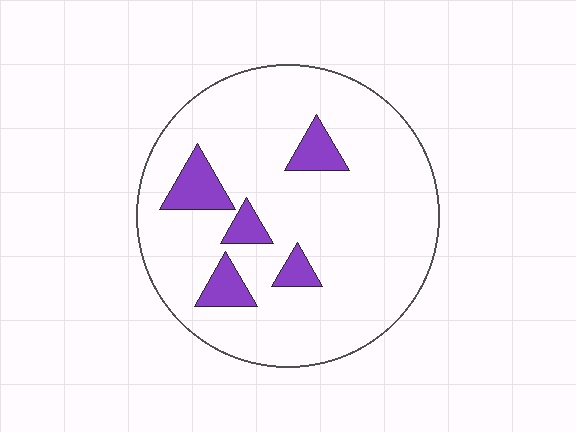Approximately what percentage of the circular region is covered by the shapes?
Approximately 10%.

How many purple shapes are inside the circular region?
5.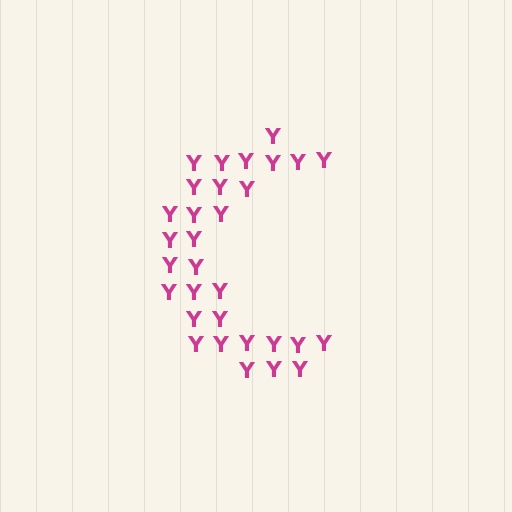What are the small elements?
The small elements are letter Y's.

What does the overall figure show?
The overall figure shows the letter C.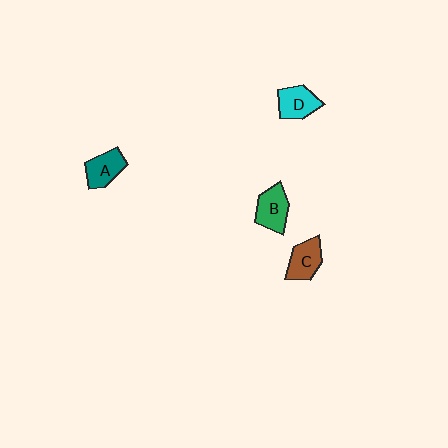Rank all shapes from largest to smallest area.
From largest to smallest: B (green), D (cyan), C (brown), A (teal).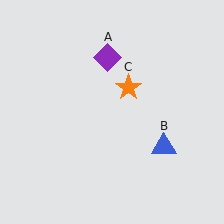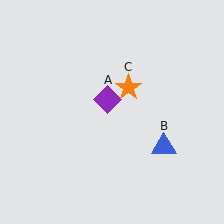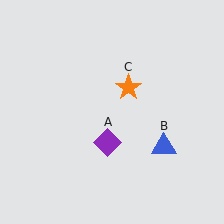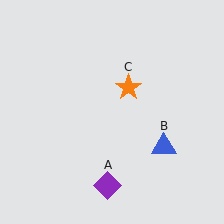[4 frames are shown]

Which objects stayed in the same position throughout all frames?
Blue triangle (object B) and orange star (object C) remained stationary.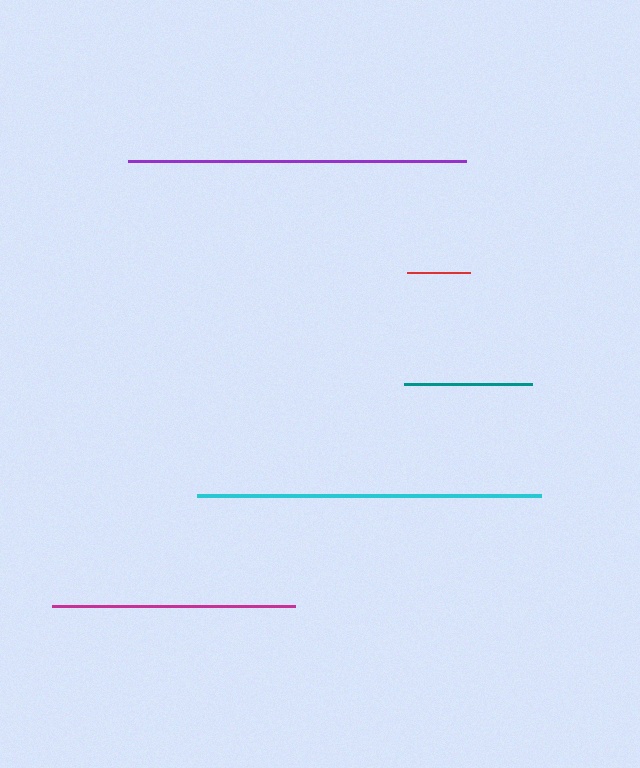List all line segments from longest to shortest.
From longest to shortest: cyan, purple, magenta, teal, red.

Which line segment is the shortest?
The red line is the shortest at approximately 63 pixels.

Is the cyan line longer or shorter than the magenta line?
The cyan line is longer than the magenta line.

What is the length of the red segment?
The red segment is approximately 63 pixels long.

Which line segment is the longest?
The cyan line is the longest at approximately 344 pixels.